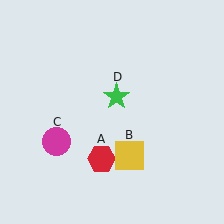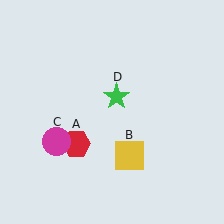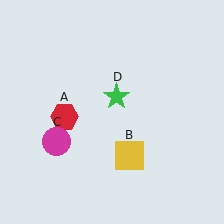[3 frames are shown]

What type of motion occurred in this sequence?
The red hexagon (object A) rotated clockwise around the center of the scene.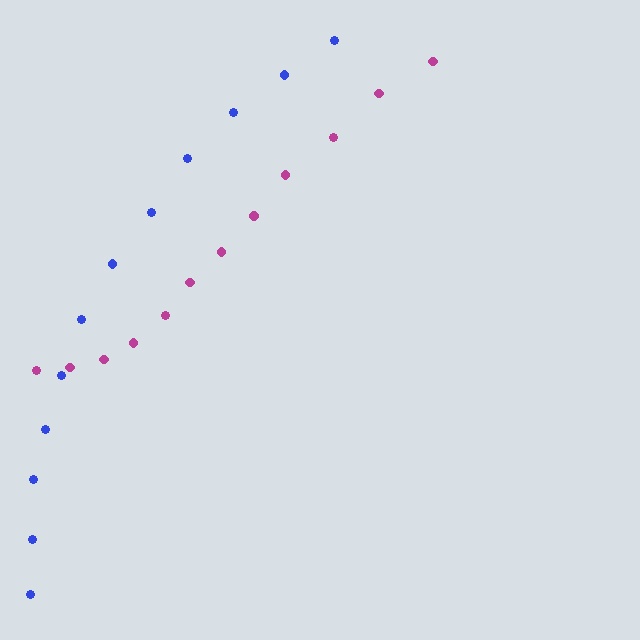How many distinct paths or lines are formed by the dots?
There are 2 distinct paths.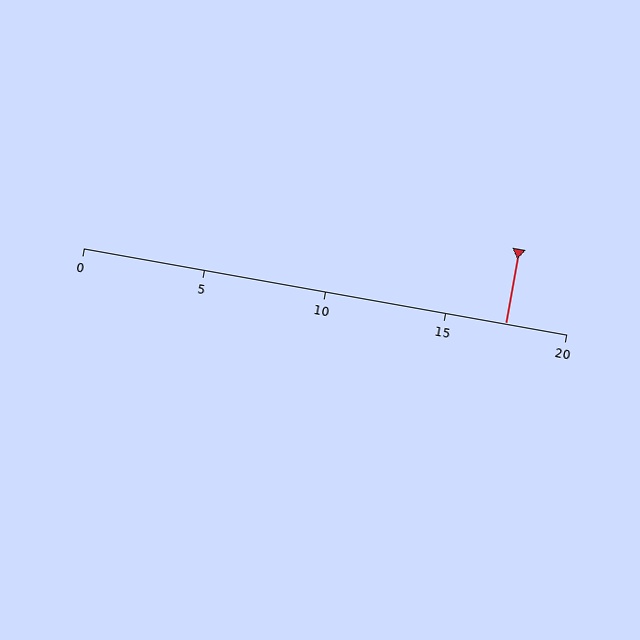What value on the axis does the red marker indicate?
The marker indicates approximately 17.5.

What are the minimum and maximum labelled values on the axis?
The axis runs from 0 to 20.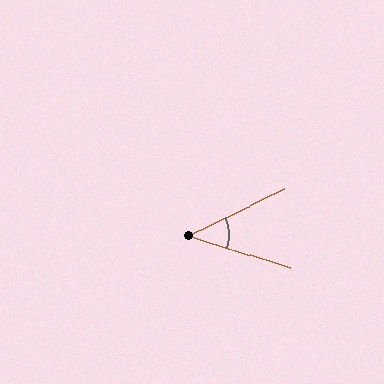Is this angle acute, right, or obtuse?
It is acute.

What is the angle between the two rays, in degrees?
Approximately 43 degrees.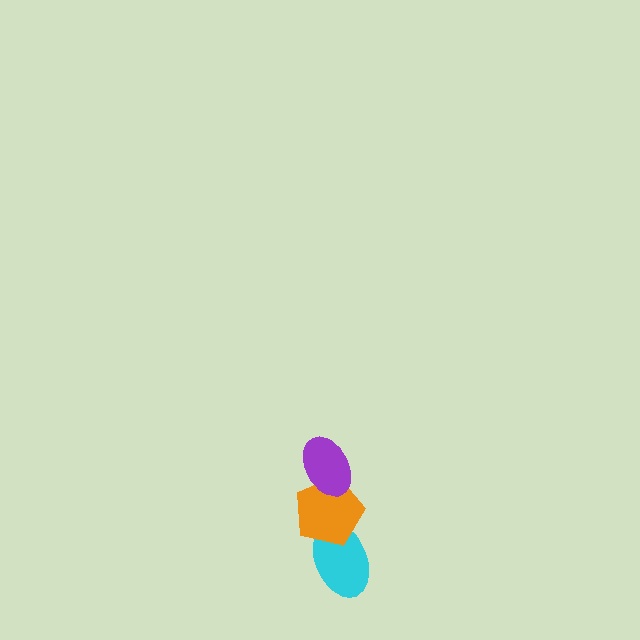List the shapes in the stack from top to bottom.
From top to bottom: the purple ellipse, the orange pentagon, the cyan ellipse.